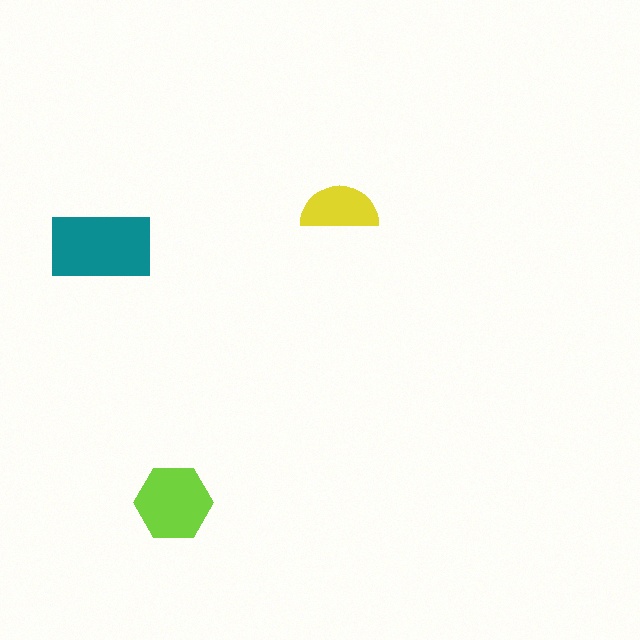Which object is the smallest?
The yellow semicircle.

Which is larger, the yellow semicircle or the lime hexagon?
The lime hexagon.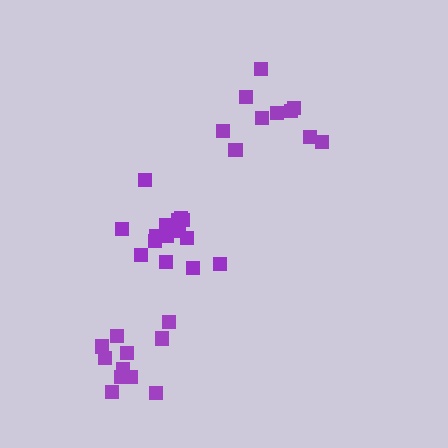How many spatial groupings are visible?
There are 3 spatial groupings.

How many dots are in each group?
Group 1: 15 dots, Group 2: 10 dots, Group 3: 11 dots (36 total).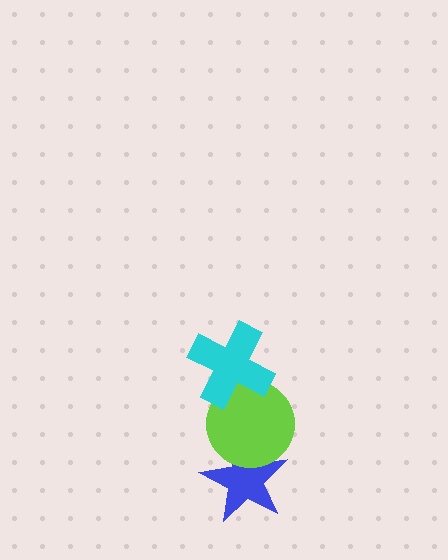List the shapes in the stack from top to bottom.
From top to bottom: the cyan cross, the lime circle, the blue star.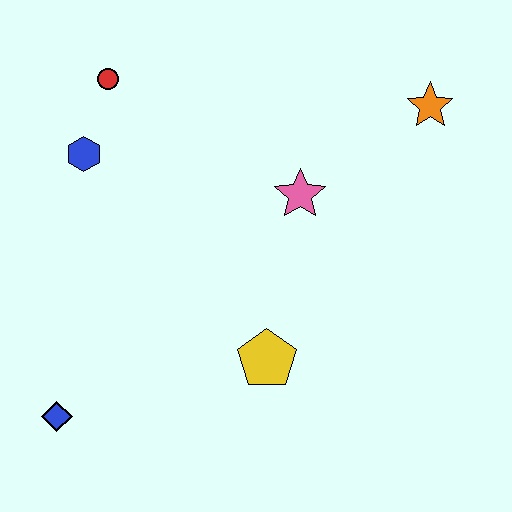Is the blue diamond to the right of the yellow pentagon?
No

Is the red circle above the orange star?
Yes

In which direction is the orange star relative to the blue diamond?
The orange star is to the right of the blue diamond.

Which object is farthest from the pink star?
The blue diamond is farthest from the pink star.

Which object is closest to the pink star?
The orange star is closest to the pink star.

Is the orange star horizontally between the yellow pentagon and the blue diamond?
No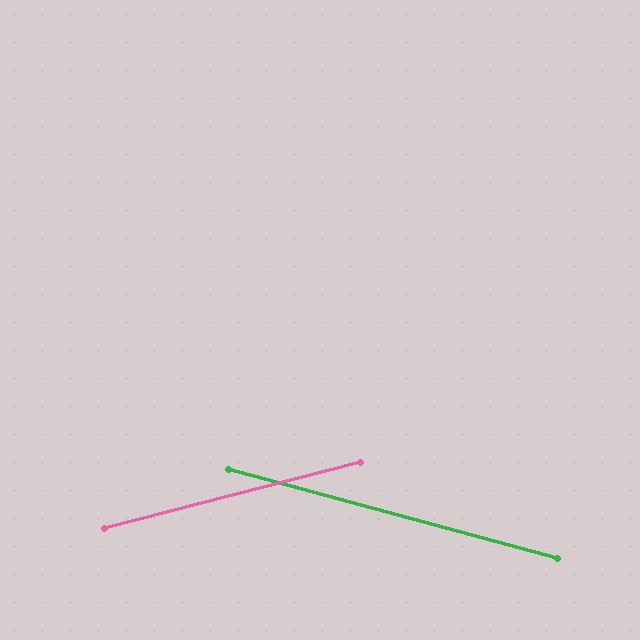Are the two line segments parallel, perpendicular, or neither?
Neither parallel nor perpendicular — they differ by about 30°.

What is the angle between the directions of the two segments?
Approximately 30 degrees.